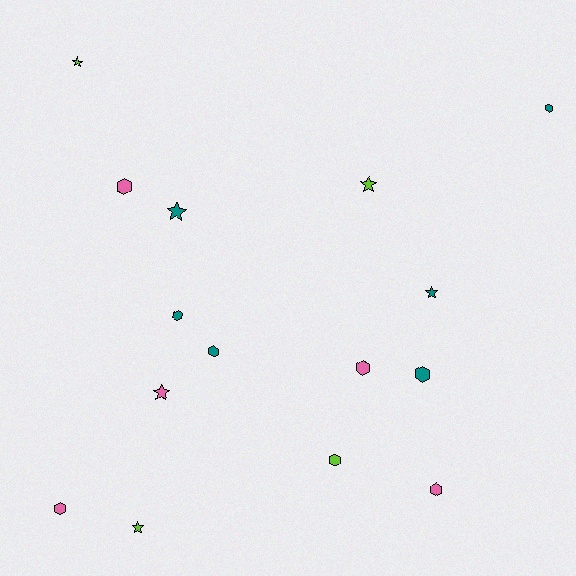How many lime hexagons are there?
There is 1 lime hexagon.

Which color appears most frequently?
Teal, with 6 objects.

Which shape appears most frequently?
Hexagon, with 9 objects.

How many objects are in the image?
There are 15 objects.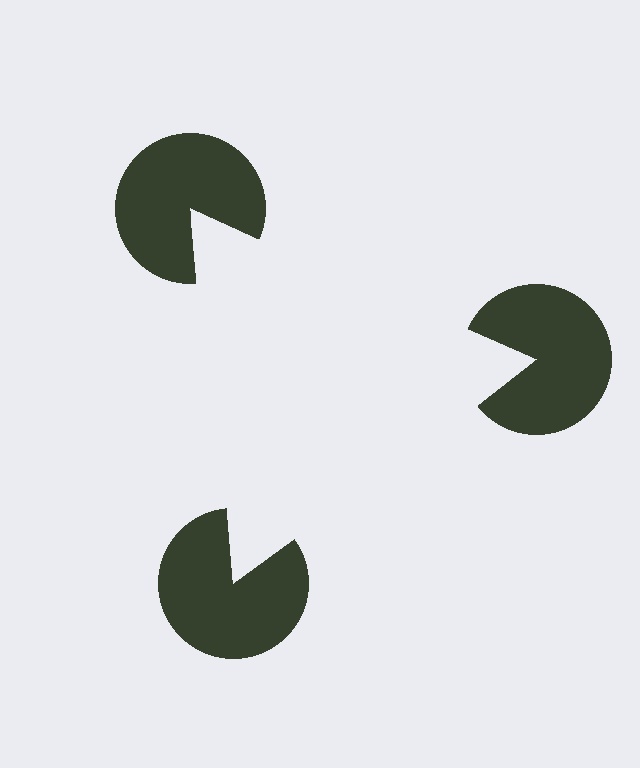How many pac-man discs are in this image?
There are 3 — one at each vertex of the illusory triangle.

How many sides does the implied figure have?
3 sides.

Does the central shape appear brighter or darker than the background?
It typically appears slightly brighter than the background, even though no actual brightness change is drawn.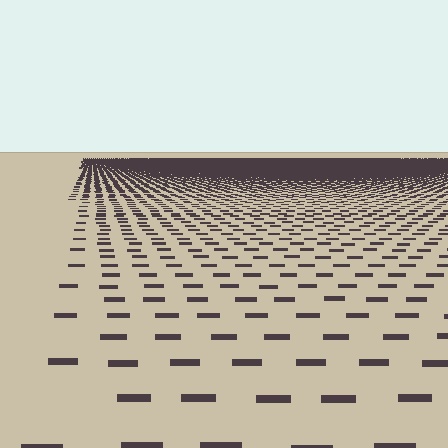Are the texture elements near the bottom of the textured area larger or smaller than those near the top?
Larger. Near the bottom, elements are closer to the viewer and appear at a bigger on-screen size.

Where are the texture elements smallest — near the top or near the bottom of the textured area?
Near the top.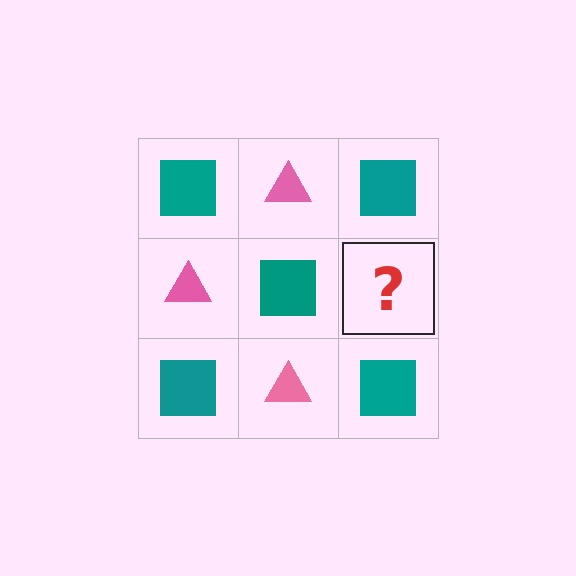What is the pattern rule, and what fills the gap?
The rule is that it alternates teal square and pink triangle in a checkerboard pattern. The gap should be filled with a pink triangle.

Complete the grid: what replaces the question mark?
The question mark should be replaced with a pink triangle.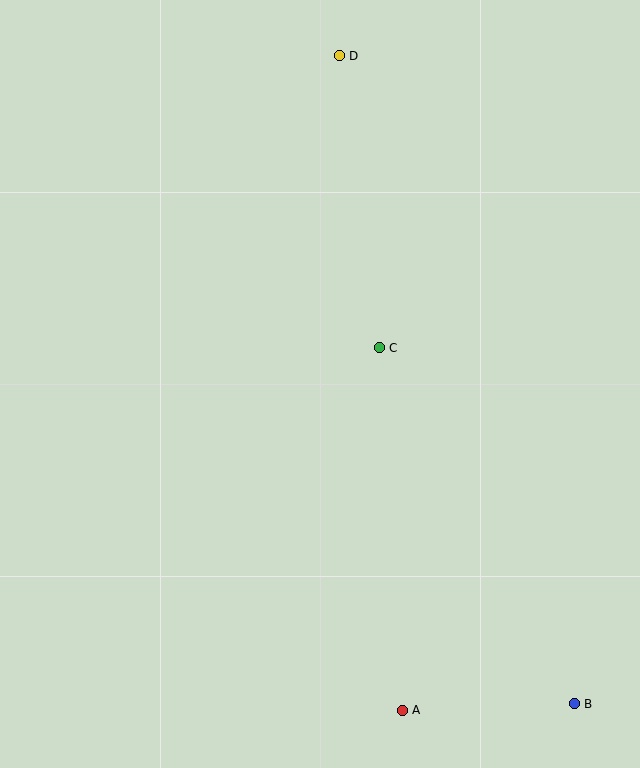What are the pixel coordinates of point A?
Point A is at (402, 710).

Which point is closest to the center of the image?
Point C at (379, 348) is closest to the center.